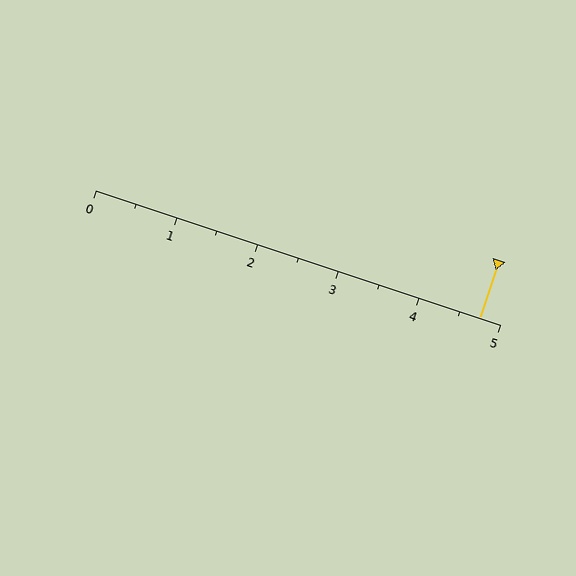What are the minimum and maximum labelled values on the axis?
The axis runs from 0 to 5.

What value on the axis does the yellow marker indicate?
The marker indicates approximately 4.8.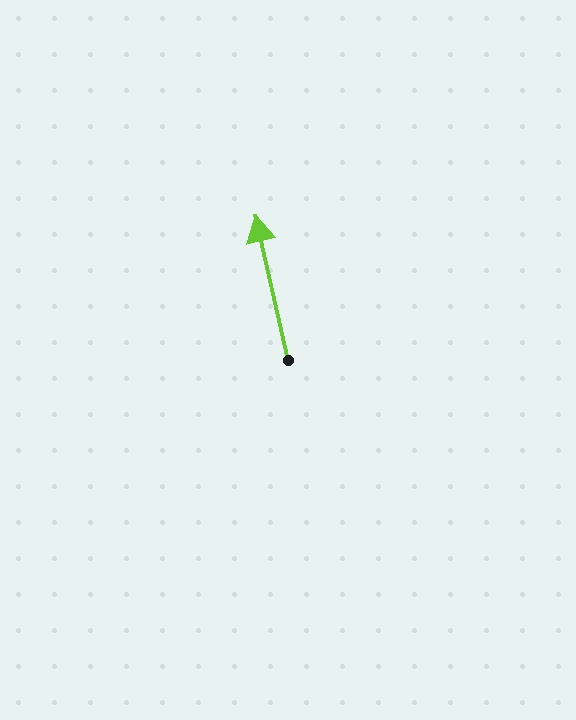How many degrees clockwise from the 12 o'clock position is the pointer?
Approximately 347 degrees.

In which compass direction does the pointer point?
North.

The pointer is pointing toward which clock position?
Roughly 12 o'clock.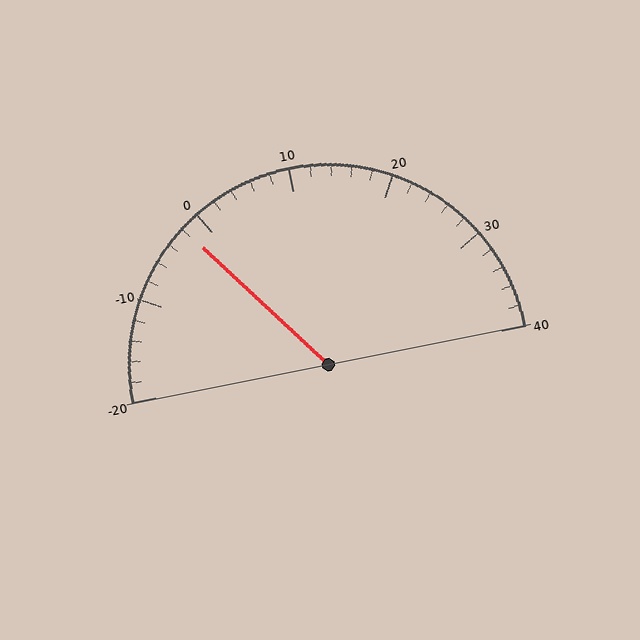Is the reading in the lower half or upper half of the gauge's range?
The reading is in the lower half of the range (-20 to 40).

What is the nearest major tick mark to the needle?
The nearest major tick mark is 0.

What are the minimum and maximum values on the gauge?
The gauge ranges from -20 to 40.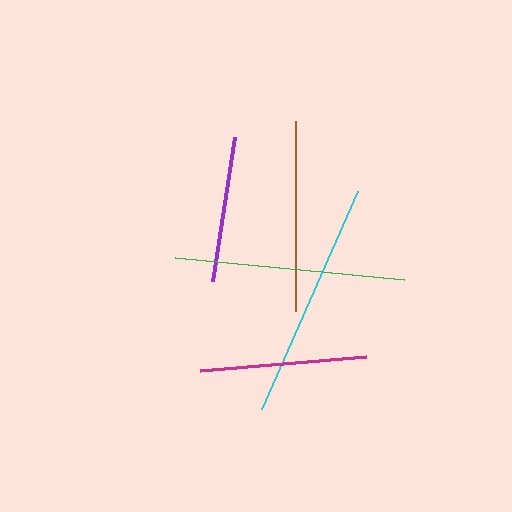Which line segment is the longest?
The cyan line is the longest at approximately 238 pixels.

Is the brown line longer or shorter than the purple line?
The brown line is longer than the purple line.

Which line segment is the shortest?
The purple line is the shortest at approximately 145 pixels.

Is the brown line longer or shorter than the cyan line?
The cyan line is longer than the brown line.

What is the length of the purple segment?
The purple segment is approximately 145 pixels long.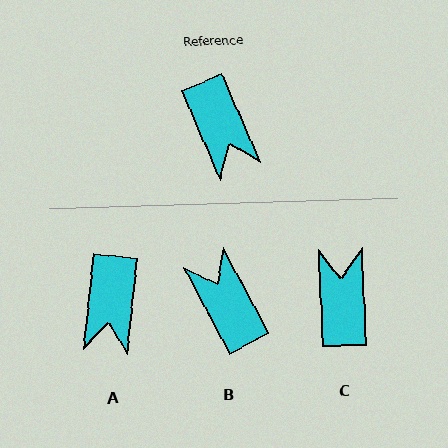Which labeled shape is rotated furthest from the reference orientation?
B, about 175 degrees away.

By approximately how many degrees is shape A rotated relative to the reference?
Approximately 30 degrees clockwise.